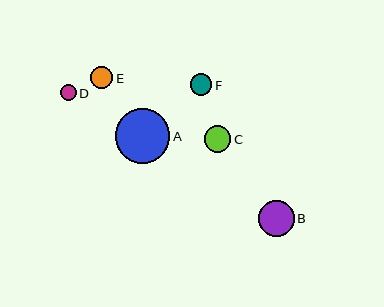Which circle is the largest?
Circle A is the largest with a size of approximately 54 pixels.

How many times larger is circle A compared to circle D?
Circle A is approximately 3.4 times the size of circle D.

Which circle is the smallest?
Circle D is the smallest with a size of approximately 16 pixels.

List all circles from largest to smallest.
From largest to smallest: A, B, C, E, F, D.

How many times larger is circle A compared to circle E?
Circle A is approximately 2.5 times the size of circle E.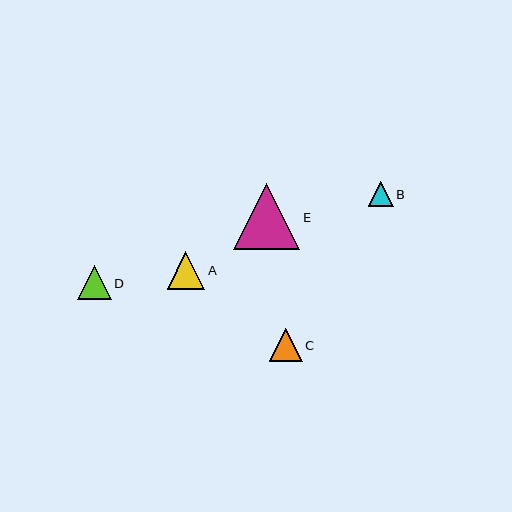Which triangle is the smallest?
Triangle B is the smallest with a size of approximately 25 pixels.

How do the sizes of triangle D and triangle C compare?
Triangle D and triangle C are approximately the same size.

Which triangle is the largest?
Triangle E is the largest with a size of approximately 66 pixels.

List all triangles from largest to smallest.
From largest to smallest: E, A, D, C, B.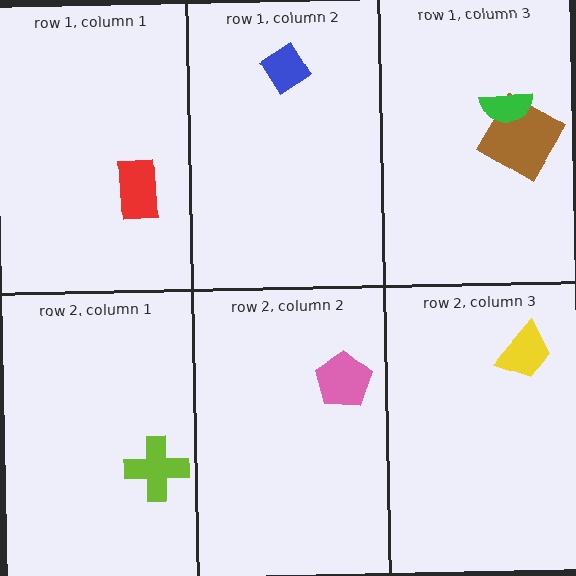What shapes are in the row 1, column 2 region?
The blue diamond.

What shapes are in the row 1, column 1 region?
The red rectangle.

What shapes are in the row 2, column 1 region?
The lime cross.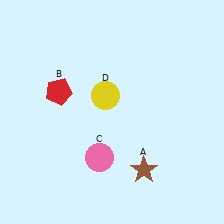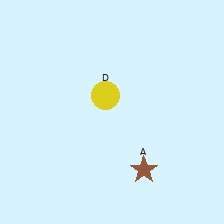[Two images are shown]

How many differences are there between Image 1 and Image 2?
There are 2 differences between the two images.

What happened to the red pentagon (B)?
The red pentagon (B) was removed in Image 2. It was in the top-left area of Image 1.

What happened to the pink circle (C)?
The pink circle (C) was removed in Image 2. It was in the bottom-left area of Image 1.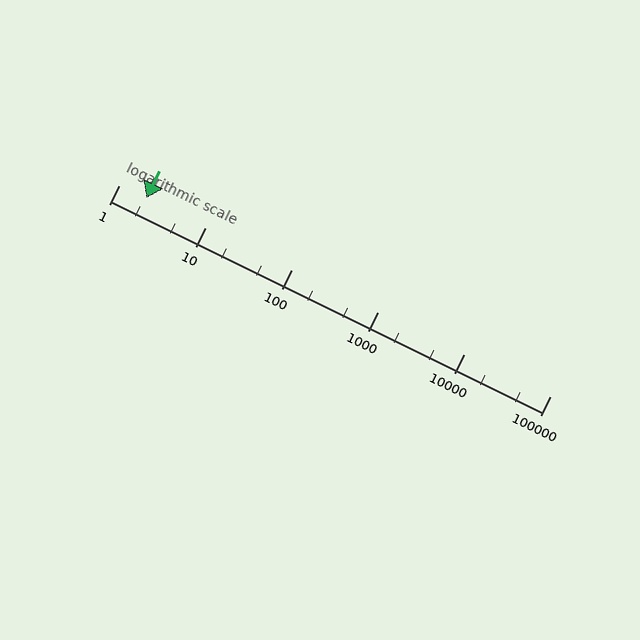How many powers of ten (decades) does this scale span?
The scale spans 5 decades, from 1 to 100000.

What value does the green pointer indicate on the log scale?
The pointer indicates approximately 2.1.